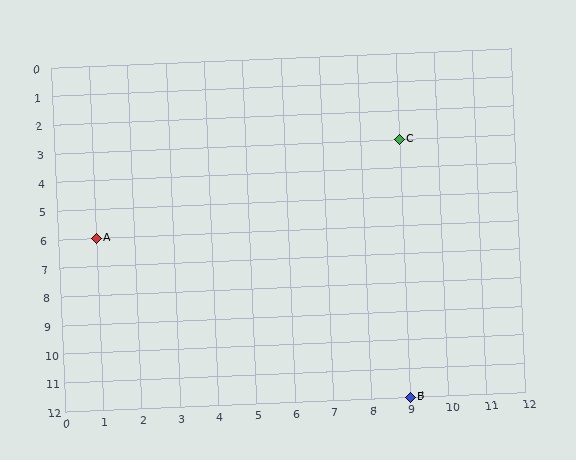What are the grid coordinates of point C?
Point C is at grid coordinates (9, 3).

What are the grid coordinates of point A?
Point A is at grid coordinates (1, 6).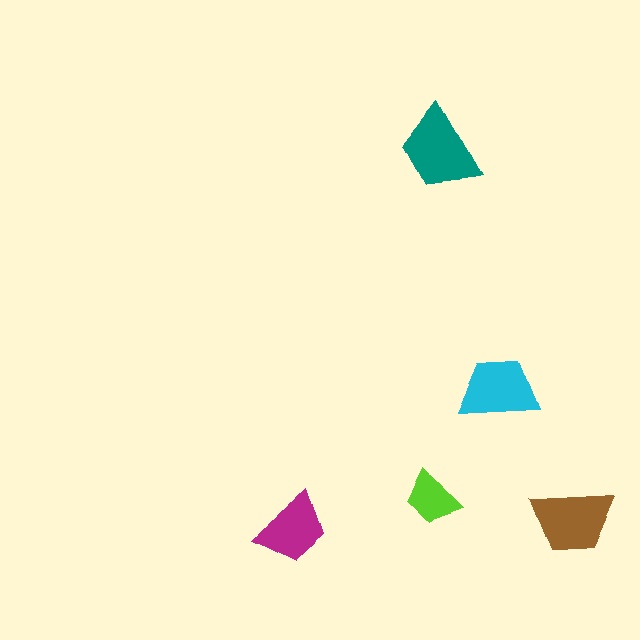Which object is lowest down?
The brown trapezoid is bottommost.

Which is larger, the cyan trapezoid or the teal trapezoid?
The teal one.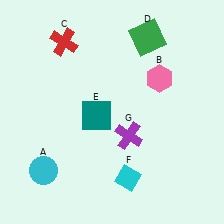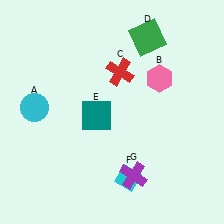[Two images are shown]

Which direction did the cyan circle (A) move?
The cyan circle (A) moved up.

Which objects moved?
The objects that moved are: the cyan circle (A), the red cross (C), the purple cross (G).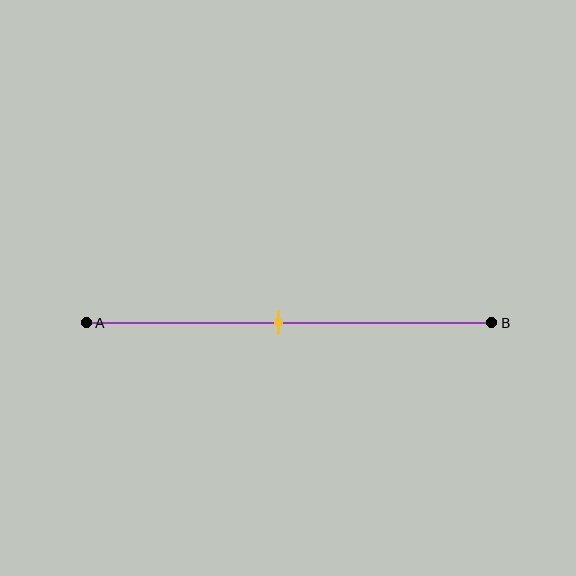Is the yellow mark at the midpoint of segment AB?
Yes, the mark is approximately at the midpoint.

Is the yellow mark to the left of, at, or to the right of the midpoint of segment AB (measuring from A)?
The yellow mark is approximately at the midpoint of segment AB.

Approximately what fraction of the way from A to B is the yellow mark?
The yellow mark is approximately 45% of the way from A to B.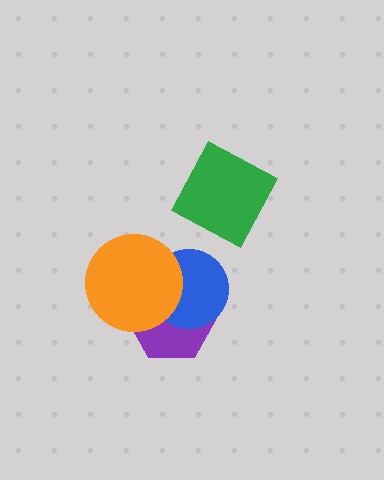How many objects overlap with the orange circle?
2 objects overlap with the orange circle.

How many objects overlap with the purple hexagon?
2 objects overlap with the purple hexagon.